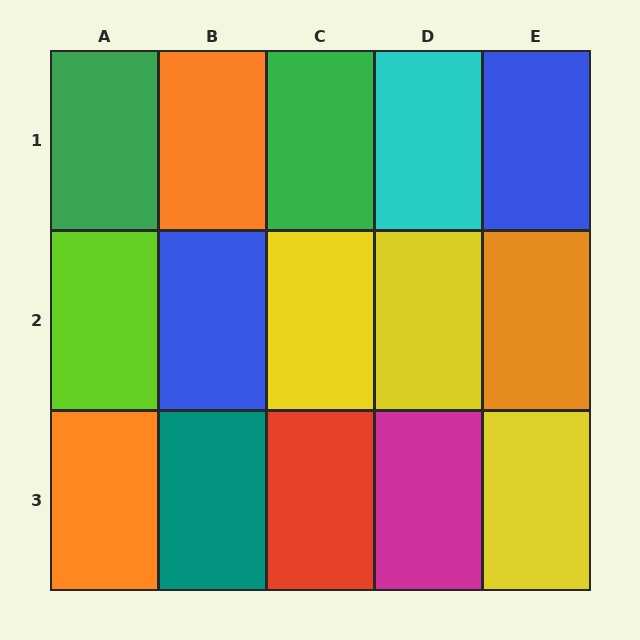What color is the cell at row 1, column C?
Green.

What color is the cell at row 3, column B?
Teal.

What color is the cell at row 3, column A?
Orange.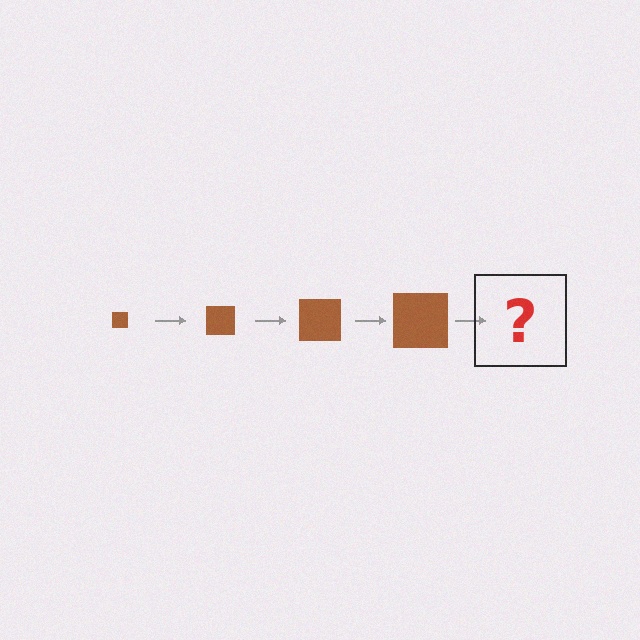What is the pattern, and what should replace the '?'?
The pattern is that the square gets progressively larger each step. The '?' should be a brown square, larger than the previous one.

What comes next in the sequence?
The next element should be a brown square, larger than the previous one.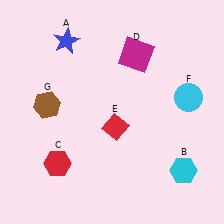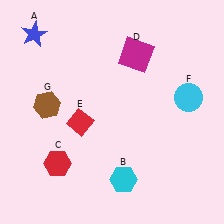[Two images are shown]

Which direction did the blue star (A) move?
The blue star (A) moved left.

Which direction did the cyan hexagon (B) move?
The cyan hexagon (B) moved left.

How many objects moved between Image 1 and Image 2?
3 objects moved between the two images.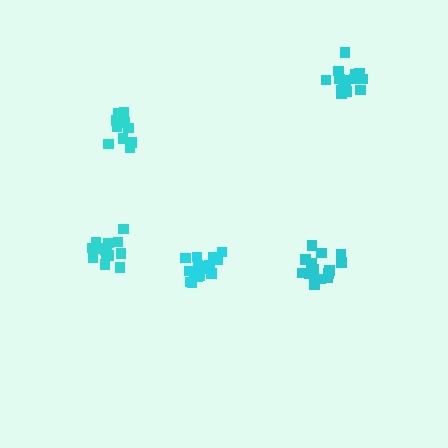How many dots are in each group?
Group 1: 14 dots, Group 2: 16 dots, Group 3: 14 dots, Group 4: 13 dots, Group 5: 17 dots (74 total).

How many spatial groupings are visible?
There are 5 spatial groupings.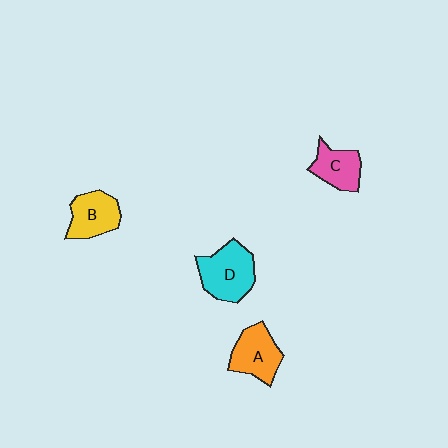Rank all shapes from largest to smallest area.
From largest to smallest: D (cyan), A (orange), B (yellow), C (pink).